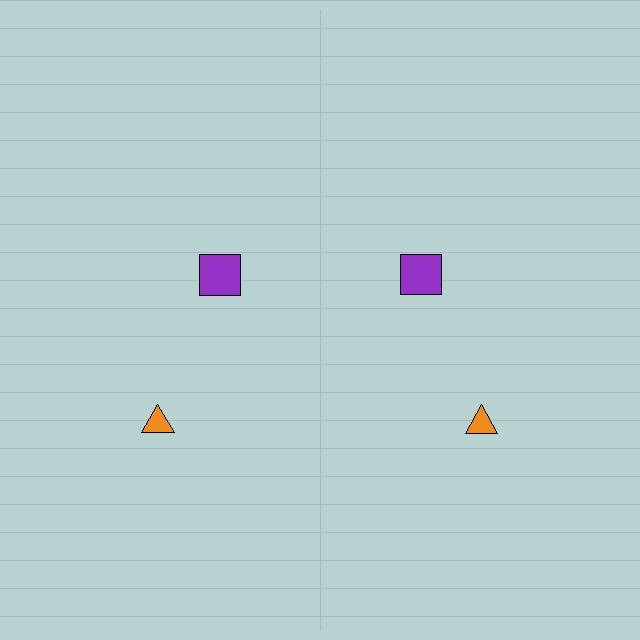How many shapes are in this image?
There are 4 shapes in this image.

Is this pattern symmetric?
Yes, this pattern has bilateral (reflection) symmetry.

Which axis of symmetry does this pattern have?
The pattern has a vertical axis of symmetry running through the center of the image.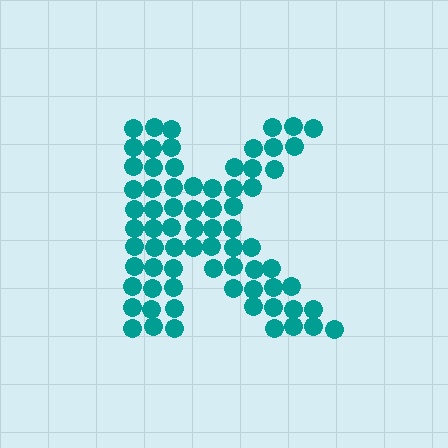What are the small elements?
The small elements are circles.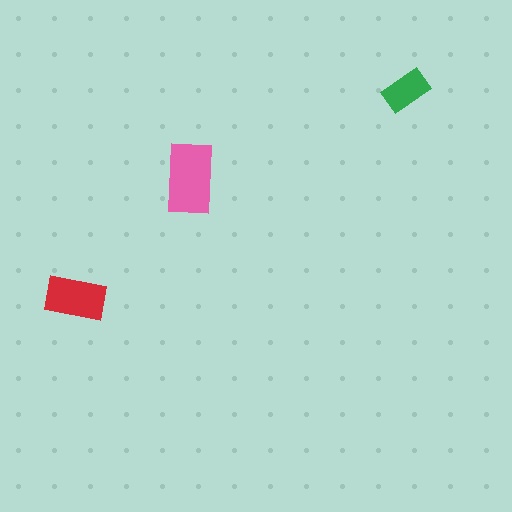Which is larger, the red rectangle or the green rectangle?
The red one.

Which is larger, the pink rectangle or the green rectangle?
The pink one.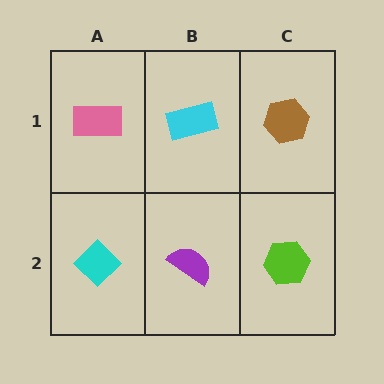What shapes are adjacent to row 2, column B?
A cyan rectangle (row 1, column B), a cyan diamond (row 2, column A), a lime hexagon (row 2, column C).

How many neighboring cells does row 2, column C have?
2.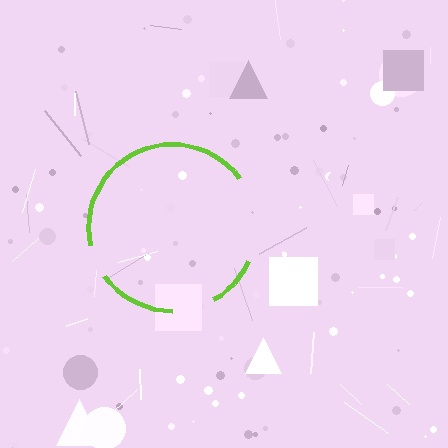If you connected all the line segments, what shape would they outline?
They would outline a circle.